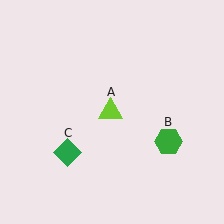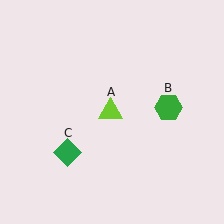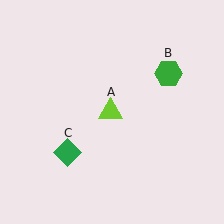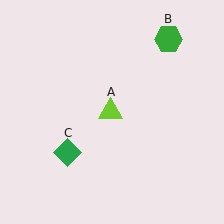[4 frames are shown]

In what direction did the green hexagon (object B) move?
The green hexagon (object B) moved up.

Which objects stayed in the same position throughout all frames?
Lime triangle (object A) and green diamond (object C) remained stationary.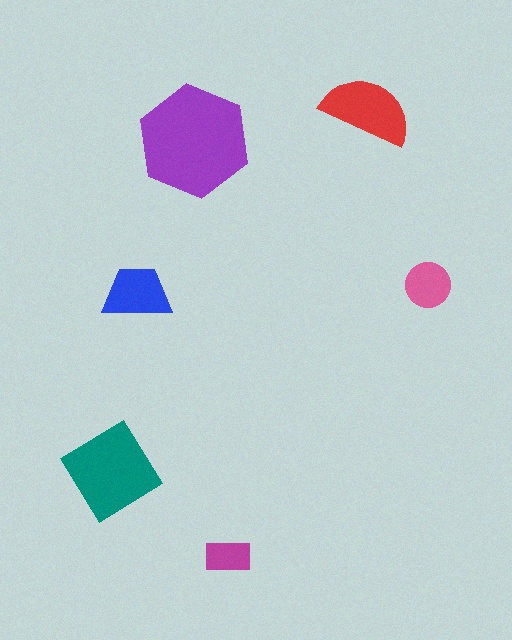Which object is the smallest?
The magenta rectangle.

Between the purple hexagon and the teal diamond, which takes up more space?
The purple hexagon.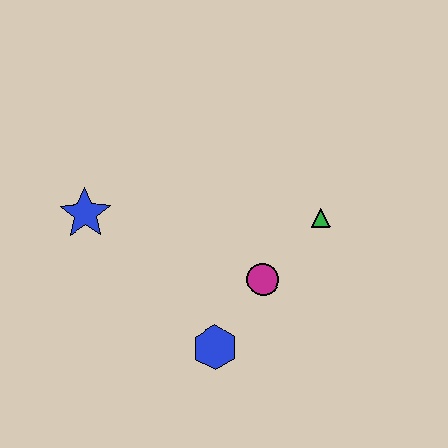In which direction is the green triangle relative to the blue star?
The green triangle is to the right of the blue star.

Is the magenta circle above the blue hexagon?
Yes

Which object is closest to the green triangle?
The magenta circle is closest to the green triangle.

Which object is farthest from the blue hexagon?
The blue star is farthest from the blue hexagon.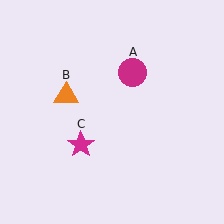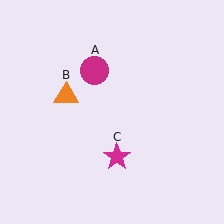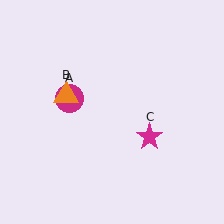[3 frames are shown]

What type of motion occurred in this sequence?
The magenta circle (object A), magenta star (object C) rotated counterclockwise around the center of the scene.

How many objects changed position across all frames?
2 objects changed position: magenta circle (object A), magenta star (object C).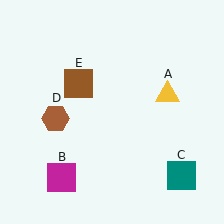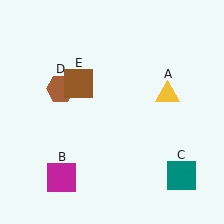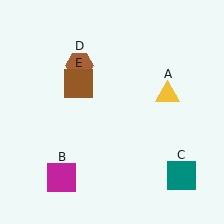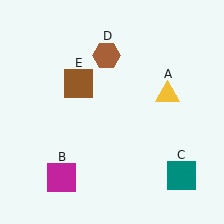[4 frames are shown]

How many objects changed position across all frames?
1 object changed position: brown hexagon (object D).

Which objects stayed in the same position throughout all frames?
Yellow triangle (object A) and magenta square (object B) and teal square (object C) and brown square (object E) remained stationary.